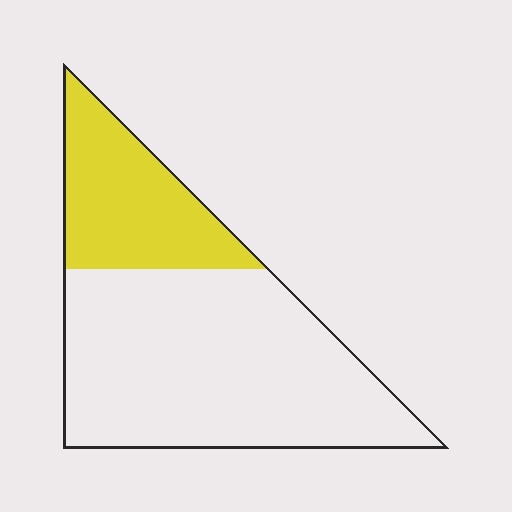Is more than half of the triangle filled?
No.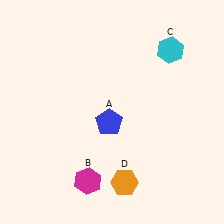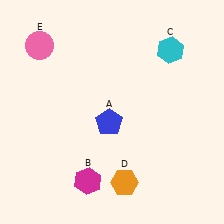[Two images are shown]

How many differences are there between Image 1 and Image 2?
There is 1 difference between the two images.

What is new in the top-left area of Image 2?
A pink circle (E) was added in the top-left area of Image 2.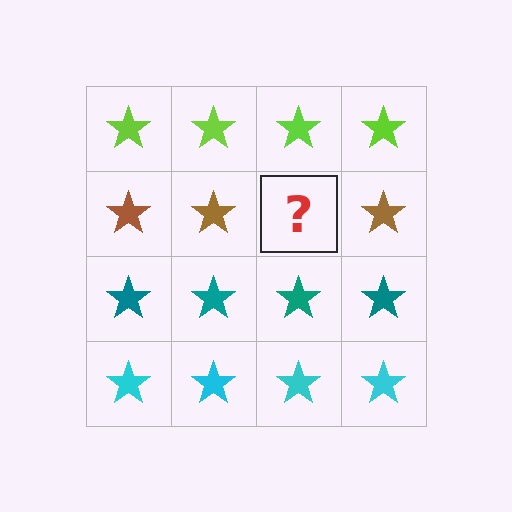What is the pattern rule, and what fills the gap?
The rule is that each row has a consistent color. The gap should be filled with a brown star.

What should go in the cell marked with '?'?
The missing cell should contain a brown star.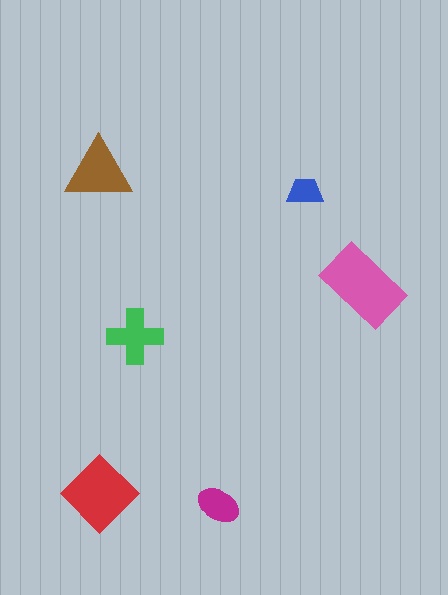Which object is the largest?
The pink rectangle.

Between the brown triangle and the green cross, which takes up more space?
The brown triangle.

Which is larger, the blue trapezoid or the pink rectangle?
The pink rectangle.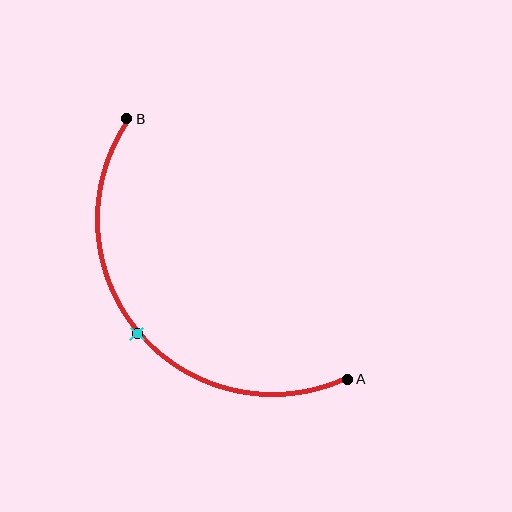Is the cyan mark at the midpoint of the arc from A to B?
Yes. The cyan mark lies on the arc at equal arc-length from both A and B — it is the arc midpoint.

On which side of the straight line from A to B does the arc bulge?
The arc bulges below and to the left of the straight line connecting A and B.